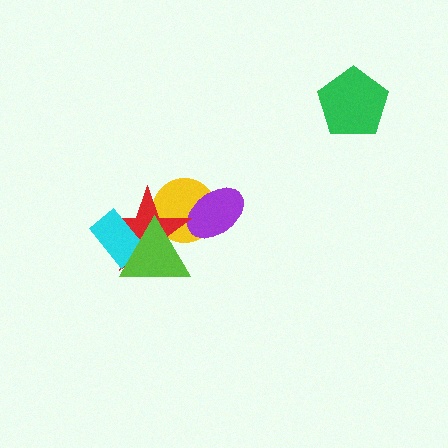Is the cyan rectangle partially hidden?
Yes, it is partially covered by another shape.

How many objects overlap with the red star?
3 objects overlap with the red star.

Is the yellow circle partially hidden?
Yes, it is partially covered by another shape.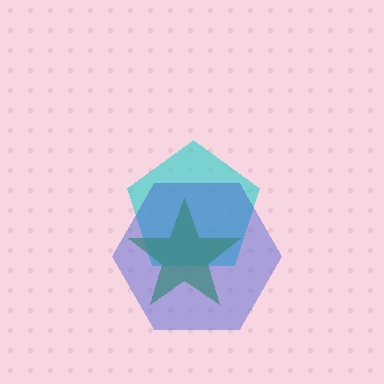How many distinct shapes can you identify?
There are 3 distinct shapes: a cyan pentagon, a green star, a blue hexagon.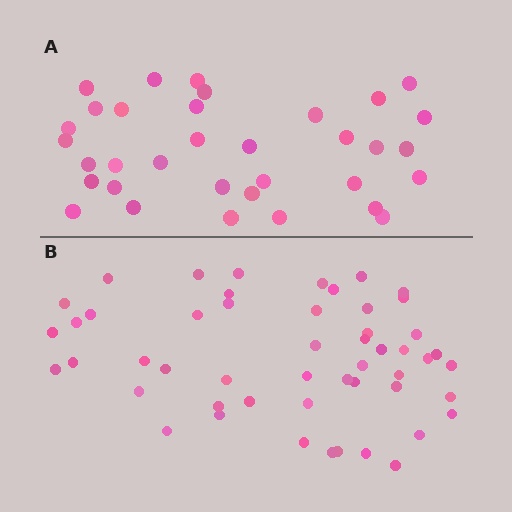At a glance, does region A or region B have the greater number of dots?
Region B (the bottom region) has more dots.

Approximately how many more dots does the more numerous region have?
Region B has approximately 15 more dots than region A.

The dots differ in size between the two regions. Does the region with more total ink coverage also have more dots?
No. Region A has more total ink coverage because its dots are larger, but region B actually contains more individual dots. Total area can be misleading — the number of items is what matters here.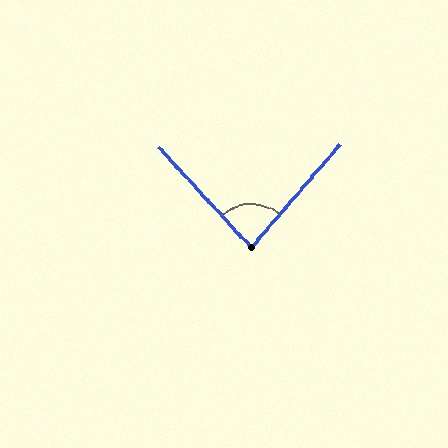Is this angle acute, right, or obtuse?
It is acute.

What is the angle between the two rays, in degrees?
Approximately 84 degrees.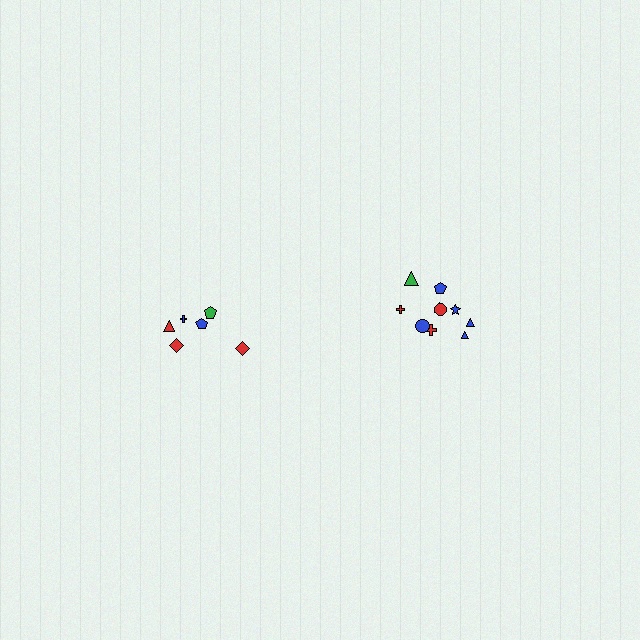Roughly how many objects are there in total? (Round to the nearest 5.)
Roughly 15 objects in total.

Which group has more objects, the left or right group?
The right group.